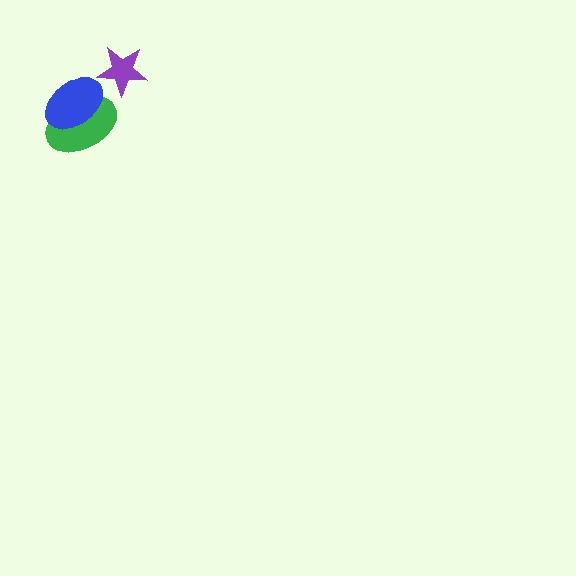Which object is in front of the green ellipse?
The blue ellipse is in front of the green ellipse.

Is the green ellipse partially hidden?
Yes, it is partially covered by another shape.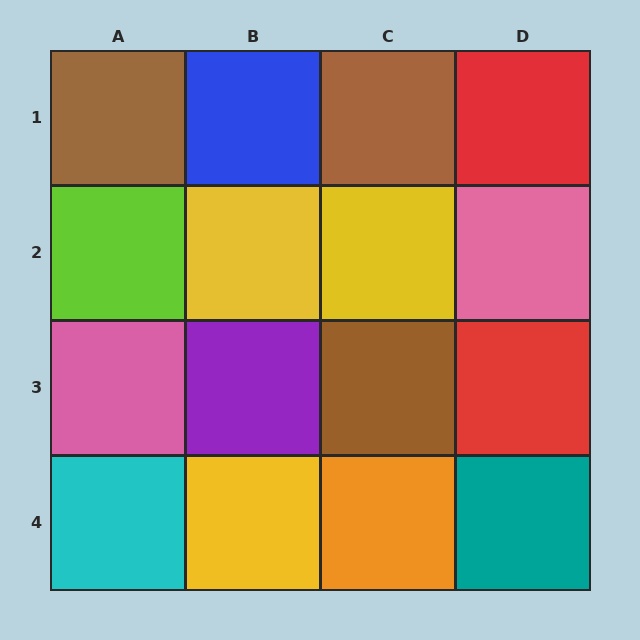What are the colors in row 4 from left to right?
Cyan, yellow, orange, teal.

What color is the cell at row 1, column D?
Red.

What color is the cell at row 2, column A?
Lime.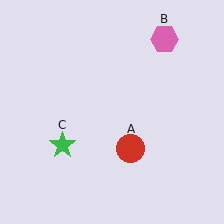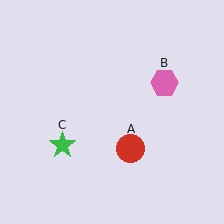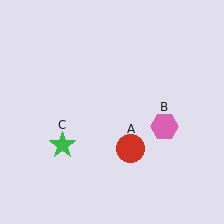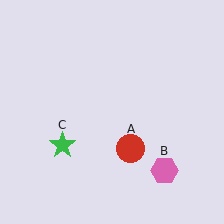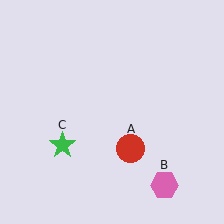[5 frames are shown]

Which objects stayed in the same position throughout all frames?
Red circle (object A) and green star (object C) remained stationary.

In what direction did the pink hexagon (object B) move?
The pink hexagon (object B) moved down.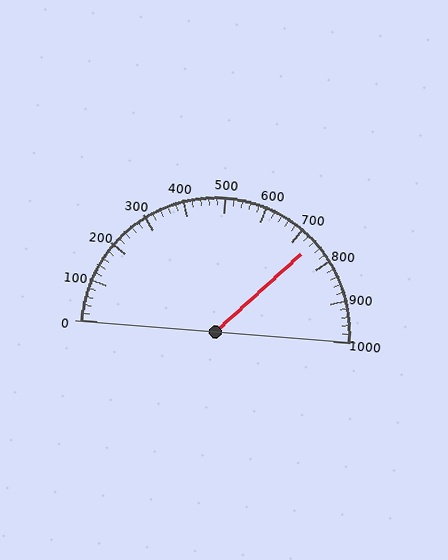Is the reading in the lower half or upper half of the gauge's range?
The reading is in the upper half of the range (0 to 1000).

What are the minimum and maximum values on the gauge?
The gauge ranges from 0 to 1000.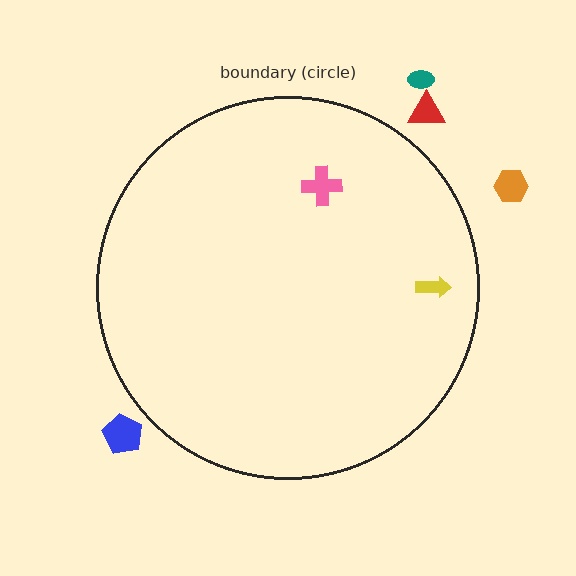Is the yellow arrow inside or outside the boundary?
Inside.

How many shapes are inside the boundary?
2 inside, 4 outside.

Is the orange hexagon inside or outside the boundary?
Outside.